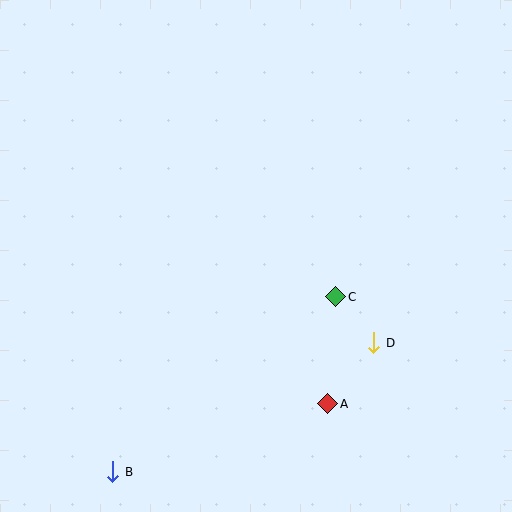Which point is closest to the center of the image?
Point C at (336, 297) is closest to the center.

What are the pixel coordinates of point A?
Point A is at (328, 404).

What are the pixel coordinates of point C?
Point C is at (336, 297).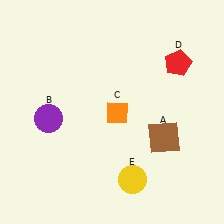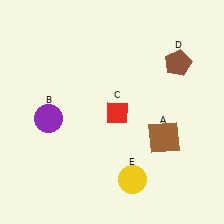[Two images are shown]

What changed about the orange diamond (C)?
In Image 1, C is orange. In Image 2, it changed to red.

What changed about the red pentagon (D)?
In Image 1, D is red. In Image 2, it changed to brown.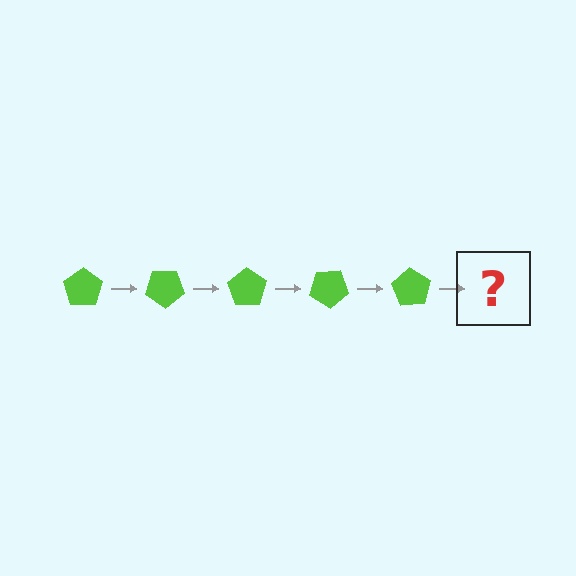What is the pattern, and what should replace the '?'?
The pattern is that the pentagon rotates 35 degrees each step. The '?' should be a lime pentagon rotated 175 degrees.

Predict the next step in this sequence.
The next step is a lime pentagon rotated 175 degrees.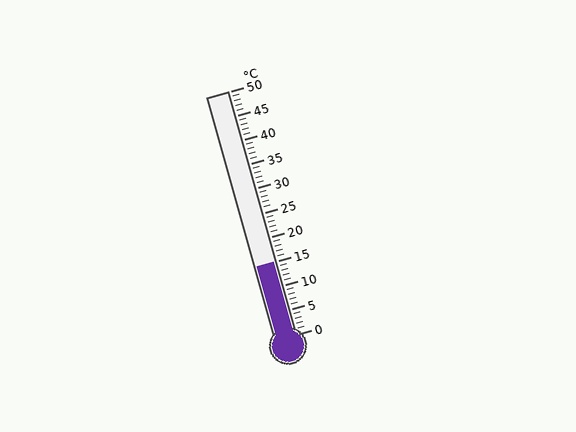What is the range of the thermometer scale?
The thermometer scale ranges from 0°C to 50°C.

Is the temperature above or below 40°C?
The temperature is below 40°C.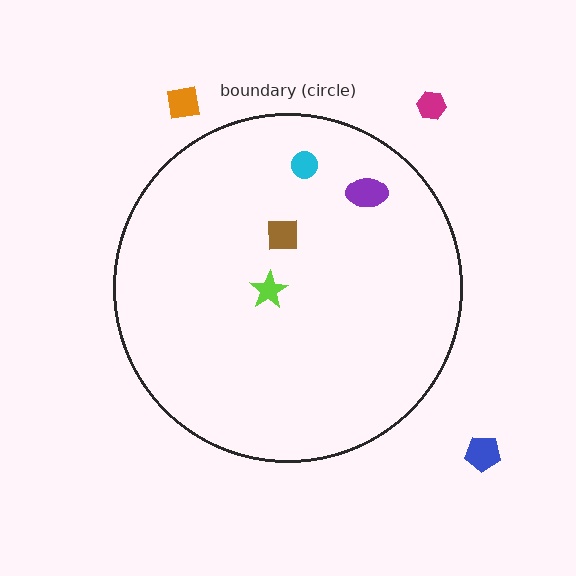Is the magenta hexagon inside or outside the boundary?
Outside.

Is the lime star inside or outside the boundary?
Inside.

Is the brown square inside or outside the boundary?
Inside.